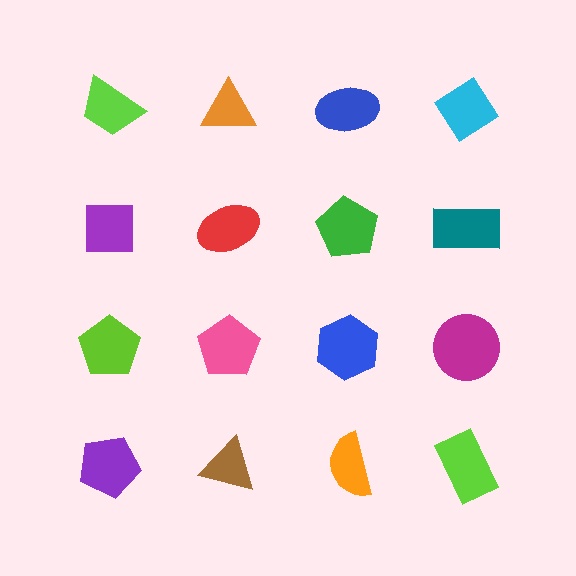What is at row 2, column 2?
A red ellipse.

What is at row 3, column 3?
A blue hexagon.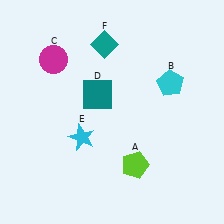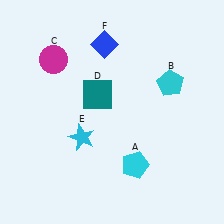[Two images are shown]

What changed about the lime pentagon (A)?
In Image 1, A is lime. In Image 2, it changed to cyan.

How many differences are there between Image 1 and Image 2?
There are 2 differences between the two images.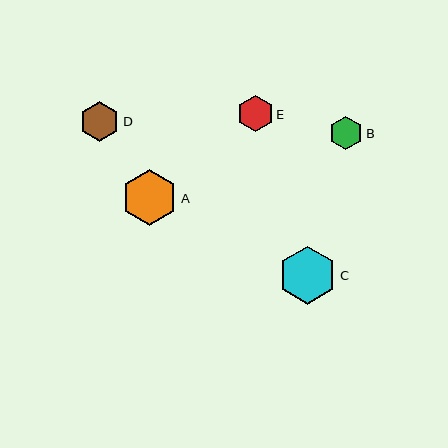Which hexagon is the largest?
Hexagon C is the largest with a size of approximately 59 pixels.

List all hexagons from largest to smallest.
From largest to smallest: C, A, D, E, B.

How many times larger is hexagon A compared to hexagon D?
Hexagon A is approximately 1.4 times the size of hexagon D.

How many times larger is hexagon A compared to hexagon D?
Hexagon A is approximately 1.4 times the size of hexagon D.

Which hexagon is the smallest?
Hexagon B is the smallest with a size of approximately 33 pixels.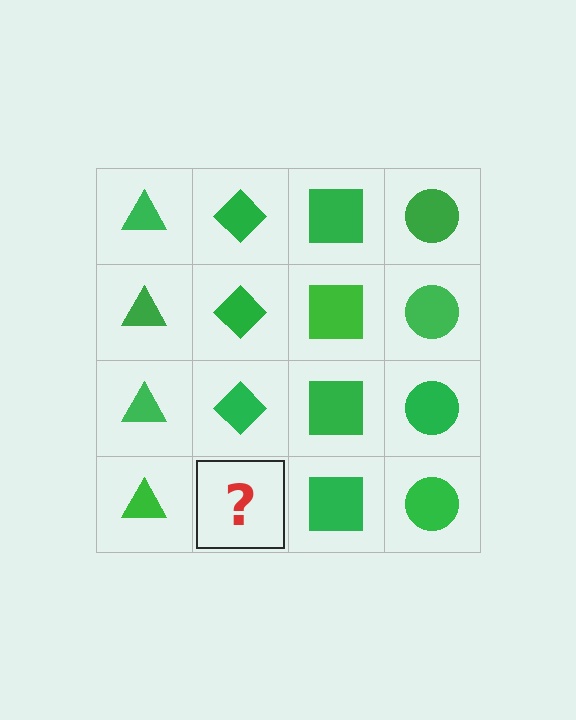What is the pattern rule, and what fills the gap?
The rule is that each column has a consistent shape. The gap should be filled with a green diamond.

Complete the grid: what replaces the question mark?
The question mark should be replaced with a green diamond.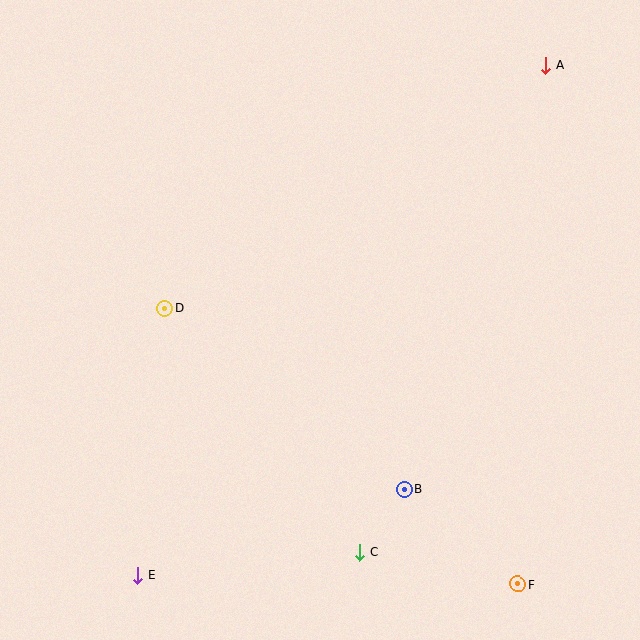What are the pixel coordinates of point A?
Point A is at (546, 65).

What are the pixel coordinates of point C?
Point C is at (360, 552).